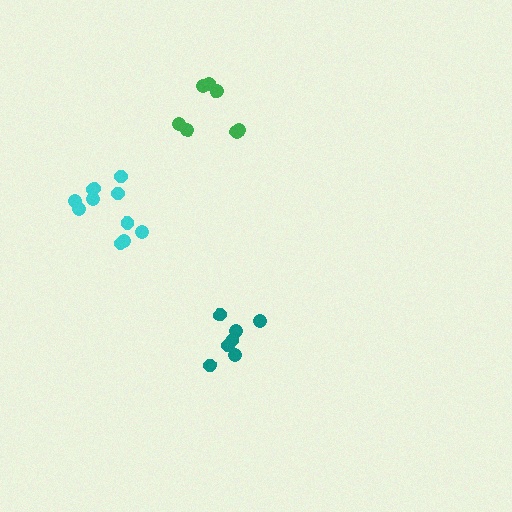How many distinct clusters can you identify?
There are 3 distinct clusters.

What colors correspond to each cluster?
The clusters are colored: teal, green, cyan.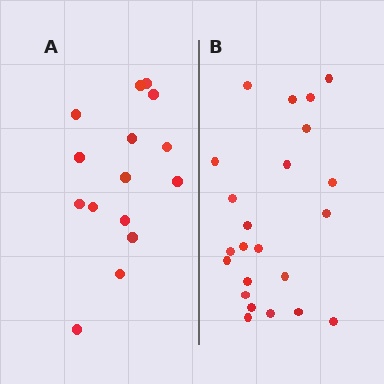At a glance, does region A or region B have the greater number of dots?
Region B (the right region) has more dots.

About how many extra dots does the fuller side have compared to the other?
Region B has roughly 8 or so more dots than region A.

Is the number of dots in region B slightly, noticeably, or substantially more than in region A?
Region B has substantially more. The ratio is roughly 1.5 to 1.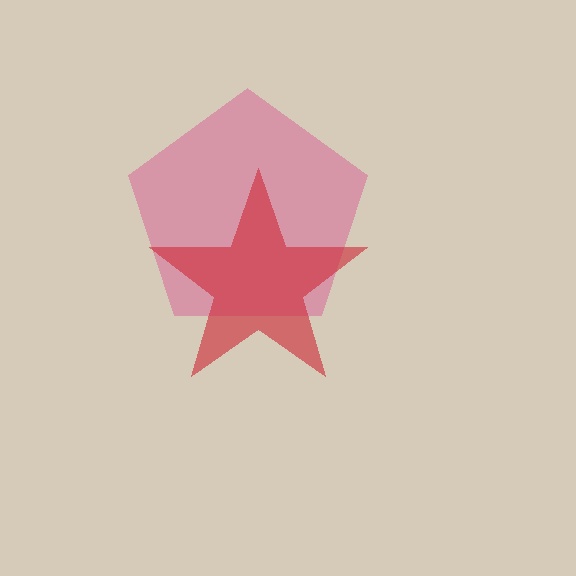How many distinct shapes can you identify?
There are 2 distinct shapes: a pink pentagon, a red star.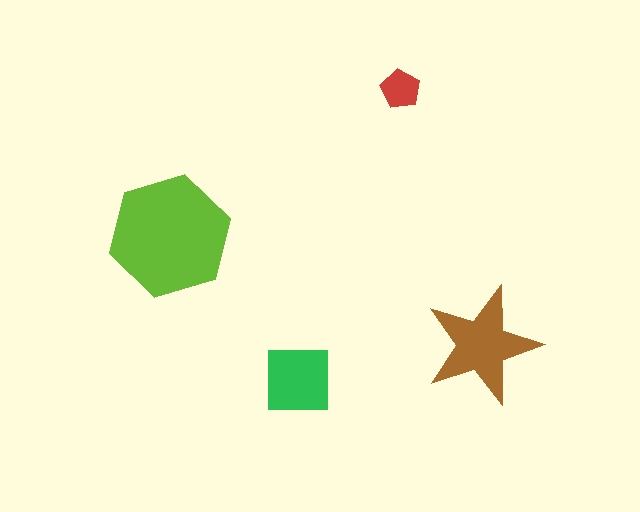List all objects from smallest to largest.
The red pentagon, the green square, the brown star, the lime hexagon.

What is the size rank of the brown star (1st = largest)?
2nd.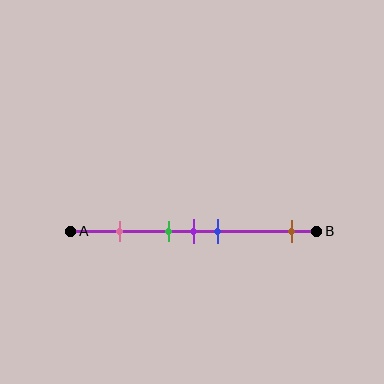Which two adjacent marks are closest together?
The green and purple marks are the closest adjacent pair.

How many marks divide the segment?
There are 5 marks dividing the segment.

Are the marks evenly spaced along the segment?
No, the marks are not evenly spaced.